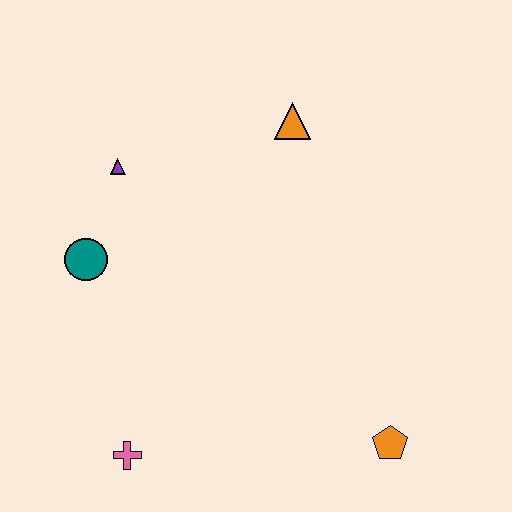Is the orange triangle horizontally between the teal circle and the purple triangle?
No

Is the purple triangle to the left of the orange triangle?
Yes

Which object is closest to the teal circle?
The purple triangle is closest to the teal circle.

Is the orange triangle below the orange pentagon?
No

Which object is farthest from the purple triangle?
The orange pentagon is farthest from the purple triangle.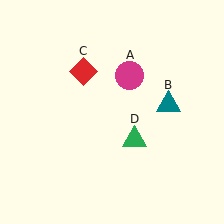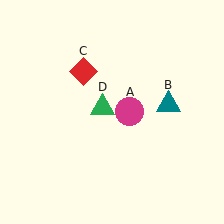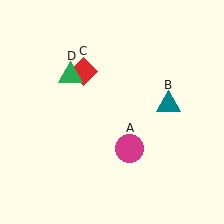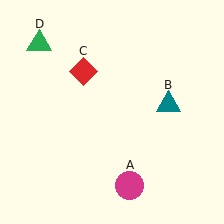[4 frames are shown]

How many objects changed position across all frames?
2 objects changed position: magenta circle (object A), green triangle (object D).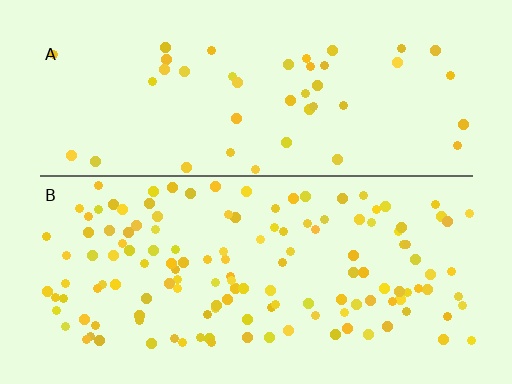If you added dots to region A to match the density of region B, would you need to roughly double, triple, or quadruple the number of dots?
Approximately triple.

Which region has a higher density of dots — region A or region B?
B (the bottom).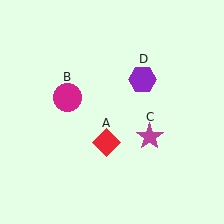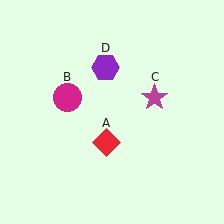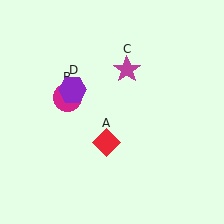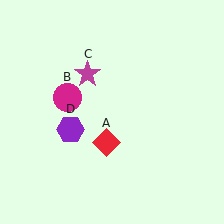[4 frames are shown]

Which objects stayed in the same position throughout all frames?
Red diamond (object A) and magenta circle (object B) remained stationary.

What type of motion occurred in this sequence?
The magenta star (object C), purple hexagon (object D) rotated counterclockwise around the center of the scene.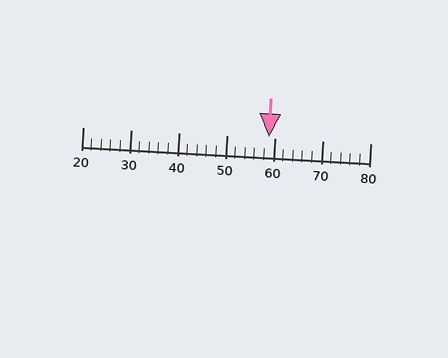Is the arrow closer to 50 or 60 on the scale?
The arrow is closer to 60.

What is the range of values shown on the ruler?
The ruler shows values from 20 to 80.